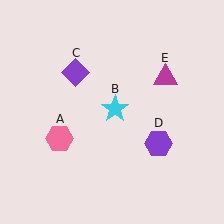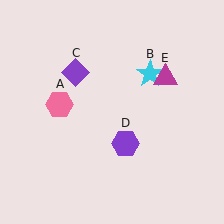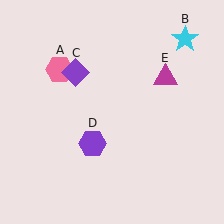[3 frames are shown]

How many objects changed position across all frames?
3 objects changed position: pink hexagon (object A), cyan star (object B), purple hexagon (object D).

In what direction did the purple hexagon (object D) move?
The purple hexagon (object D) moved left.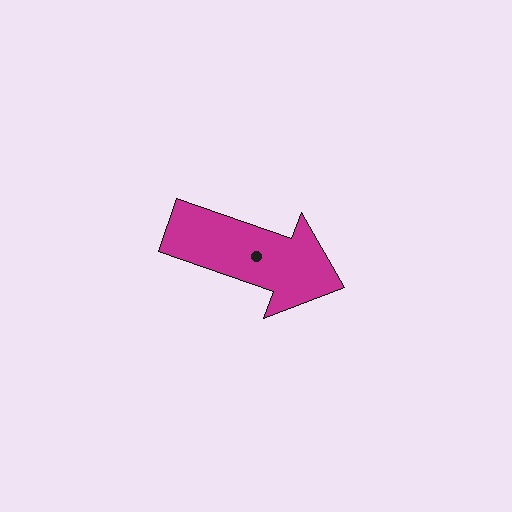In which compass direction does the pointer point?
East.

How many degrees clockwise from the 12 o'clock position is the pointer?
Approximately 109 degrees.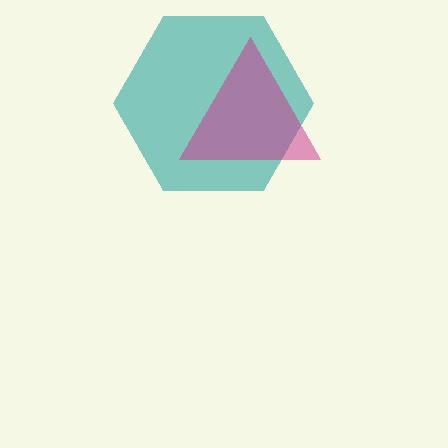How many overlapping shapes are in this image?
There are 2 overlapping shapes in the image.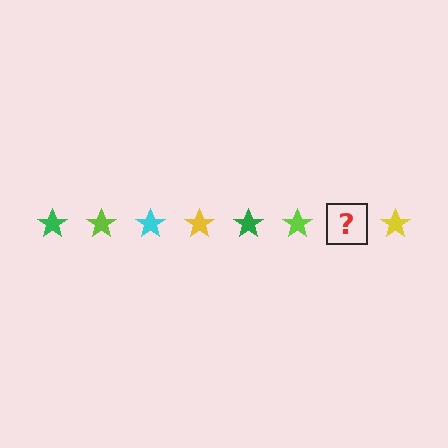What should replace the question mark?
The question mark should be replaced with a cyan star.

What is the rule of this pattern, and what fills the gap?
The rule is that the pattern cycles through green, lime, cyan, yellow stars. The gap should be filled with a cyan star.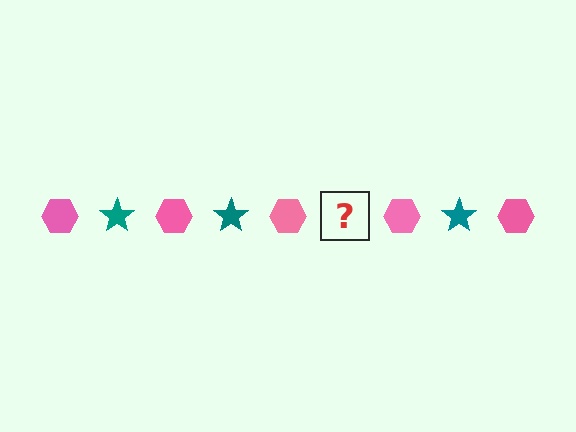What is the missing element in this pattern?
The missing element is a teal star.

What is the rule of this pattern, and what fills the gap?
The rule is that the pattern alternates between pink hexagon and teal star. The gap should be filled with a teal star.